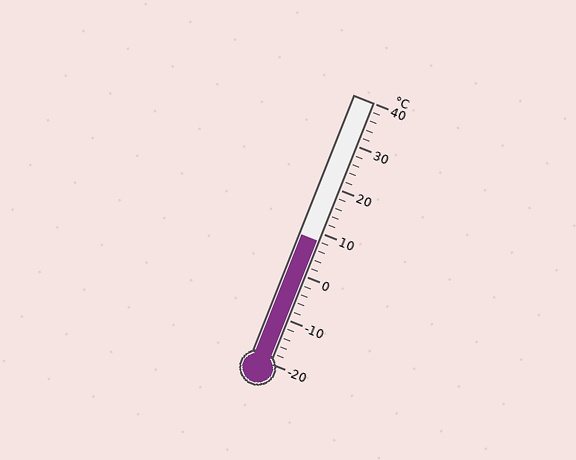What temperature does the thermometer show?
The thermometer shows approximately 8°C.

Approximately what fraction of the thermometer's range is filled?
The thermometer is filled to approximately 45% of its range.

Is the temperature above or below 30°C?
The temperature is below 30°C.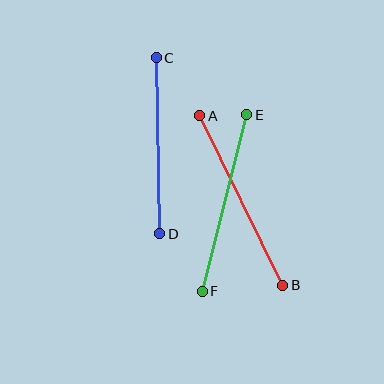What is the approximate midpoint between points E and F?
The midpoint is at approximately (224, 203) pixels.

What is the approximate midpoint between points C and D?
The midpoint is at approximately (158, 146) pixels.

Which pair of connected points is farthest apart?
Points A and B are farthest apart.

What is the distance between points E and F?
The distance is approximately 182 pixels.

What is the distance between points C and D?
The distance is approximately 176 pixels.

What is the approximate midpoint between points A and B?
The midpoint is at approximately (241, 200) pixels.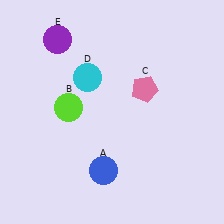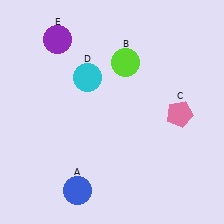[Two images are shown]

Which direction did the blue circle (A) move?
The blue circle (A) moved left.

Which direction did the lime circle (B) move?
The lime circle (B) moved right.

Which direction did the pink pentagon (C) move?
The pink pentagon (C) moved right.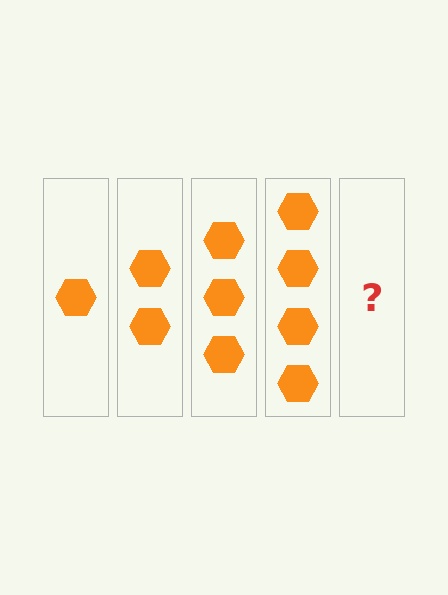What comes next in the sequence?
The next element should be 5 hexagons.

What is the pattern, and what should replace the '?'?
The pattern is that each step adds one more hexagon. The '?' should be 5 hexagons.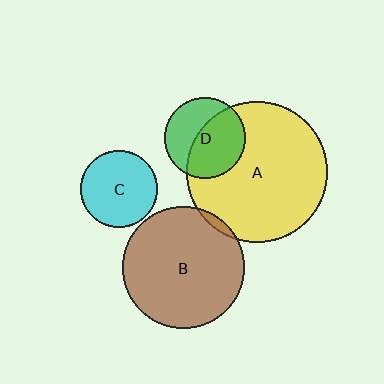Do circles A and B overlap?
Yes.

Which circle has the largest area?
Circle A (yellow).